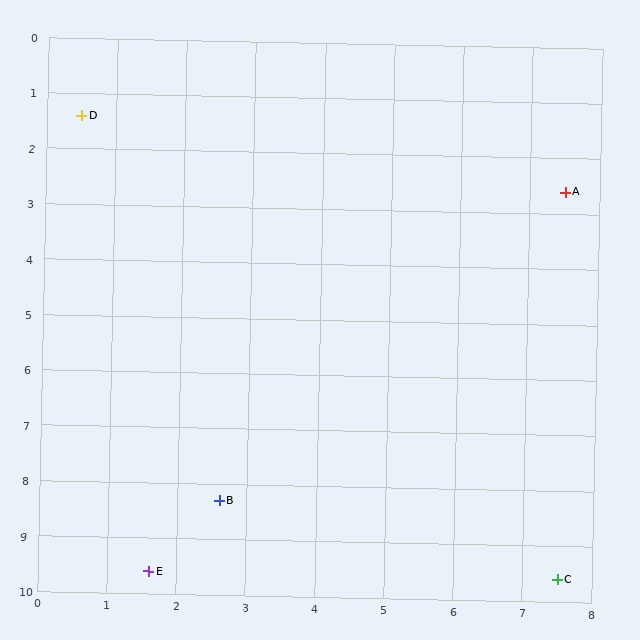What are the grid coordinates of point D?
Point D is at approximately (0.5, 1.4).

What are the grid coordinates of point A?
Point A is at approximately (7.5, 2.6).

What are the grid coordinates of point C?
Point C is at approximately (7.5, 9.6).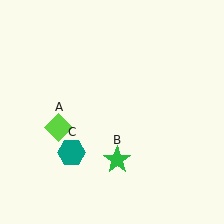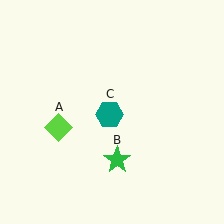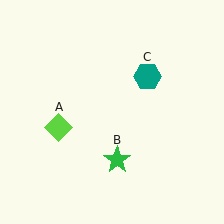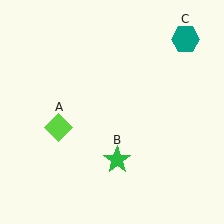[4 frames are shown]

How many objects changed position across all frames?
1 object changed position: teal hexagon (object C).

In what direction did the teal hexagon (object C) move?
The teal hexagon (object C) moved up and to the right.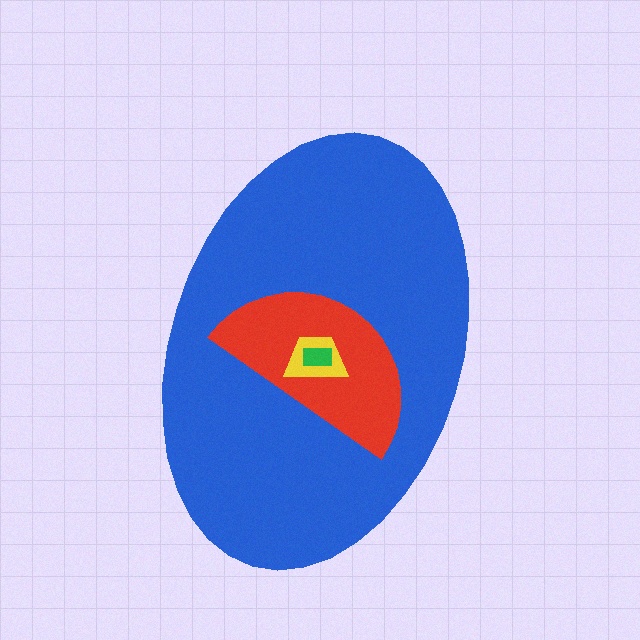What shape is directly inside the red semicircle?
The yellow trapezoid.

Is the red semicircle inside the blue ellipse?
Yes.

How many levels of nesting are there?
4.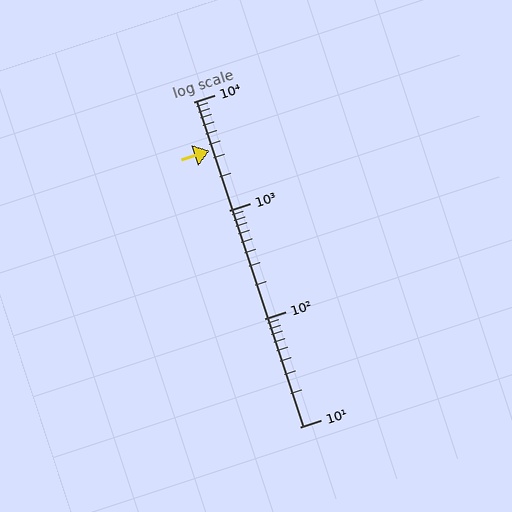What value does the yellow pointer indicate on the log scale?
The pointer indicates approximately 3500.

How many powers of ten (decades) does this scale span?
The scale spans 3 decades, from 10 to 10000.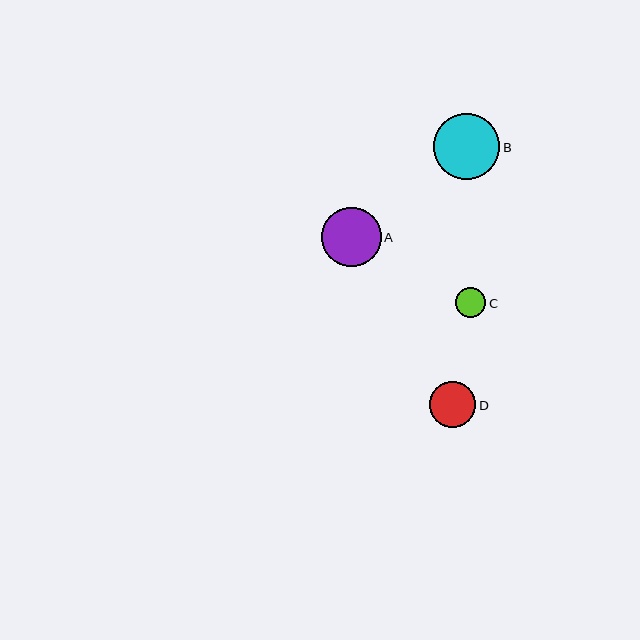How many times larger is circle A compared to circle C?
Circle A is approximately 2.0 times the size of circle C.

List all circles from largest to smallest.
From largest to smallest: B, A, D, C.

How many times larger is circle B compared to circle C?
Circle B is approximately 2.2 times the size of circle C.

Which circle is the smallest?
Circle C is the smallest with a size of approximately 30 pixels.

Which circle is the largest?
Circle B is the largest with a size of approximately 66 pixels.